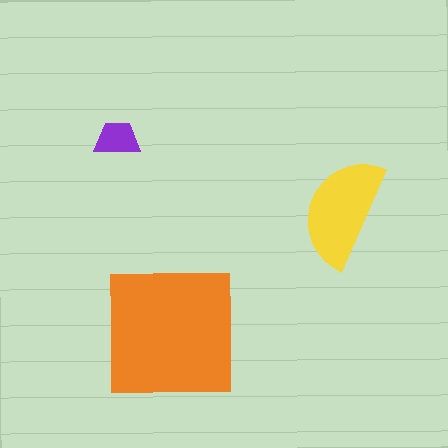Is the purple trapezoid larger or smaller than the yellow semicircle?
Smaller.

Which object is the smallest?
The purple trapezoid.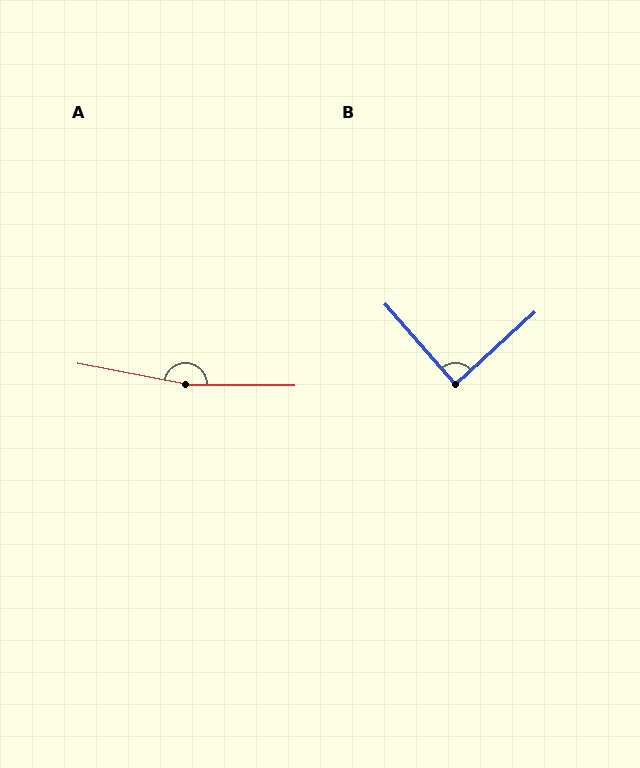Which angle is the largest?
A, at approximately 169 degrees.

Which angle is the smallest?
B, at approximately 89 degrees.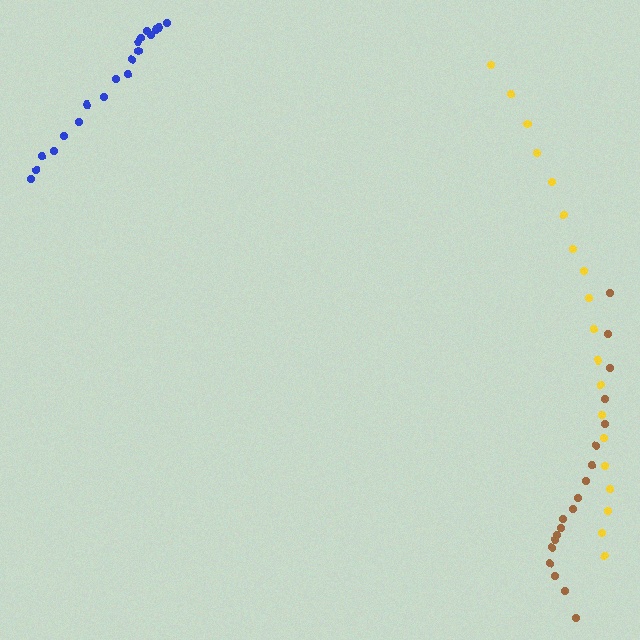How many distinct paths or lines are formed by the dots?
There are 3 distinct paths.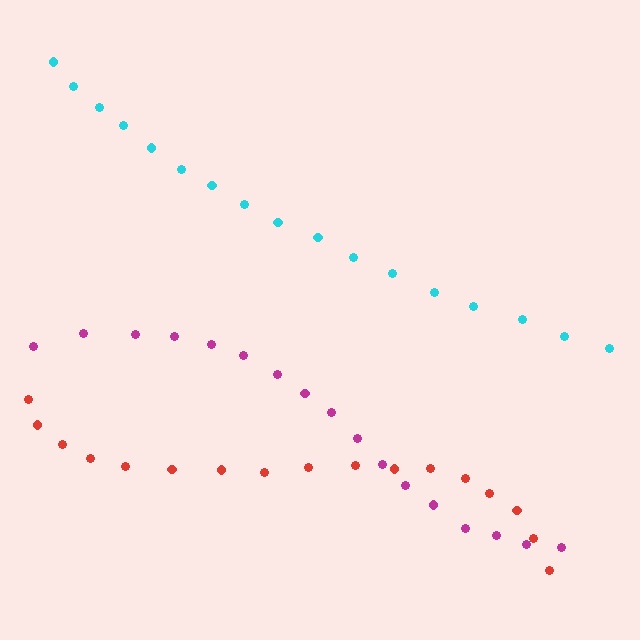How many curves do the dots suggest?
There are 3 distinct paths.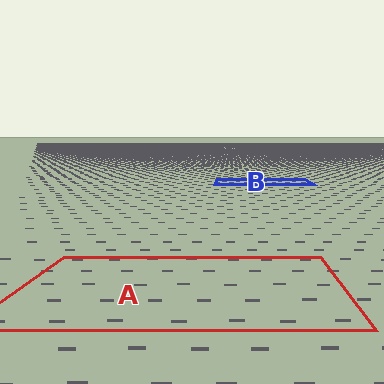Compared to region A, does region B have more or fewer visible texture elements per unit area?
Region B has more texture elements per unit area — they are packed more densely because it is farther away.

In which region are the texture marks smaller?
The texture marks are smaller in region B, because it is farther away.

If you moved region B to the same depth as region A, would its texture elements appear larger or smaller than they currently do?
They would appear larger. At a closer depth, the same texture elements are projected at a bigger on-screen size.